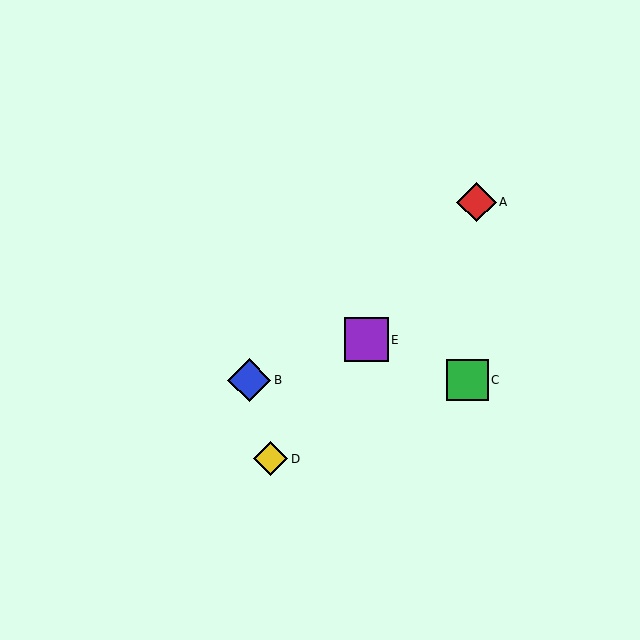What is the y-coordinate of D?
Object D is at y≈459.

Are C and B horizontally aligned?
Yes, both are at y≈380.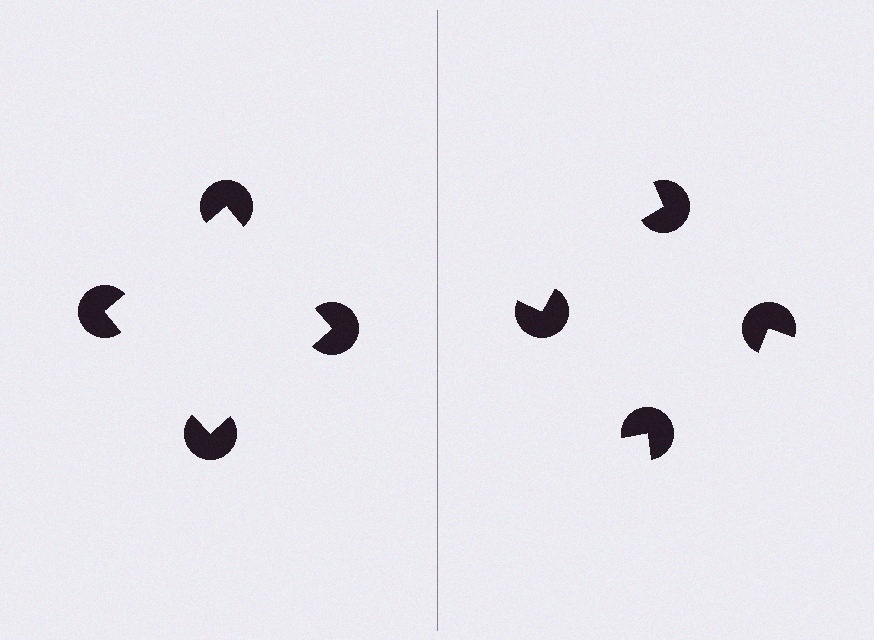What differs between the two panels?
The pac-man discs are positioned identically on both sides; only the wedge orientations differ. On the left they align to a square; on the right they are misaligned.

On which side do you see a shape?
An illusory square appears on the left side. On the right side the wedge cuts are rotated, so no coherent shape forms.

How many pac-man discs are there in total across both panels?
8 — 4 on each side.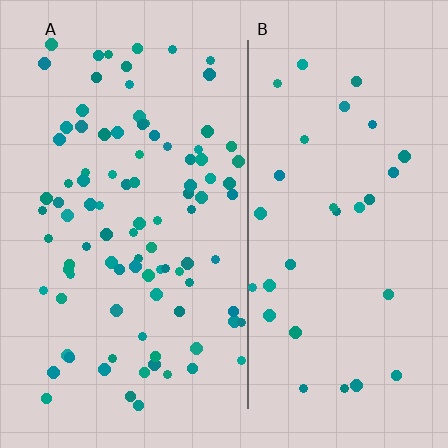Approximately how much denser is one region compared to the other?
Approximately 3.0× — region A over region B.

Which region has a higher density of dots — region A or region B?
A (the left).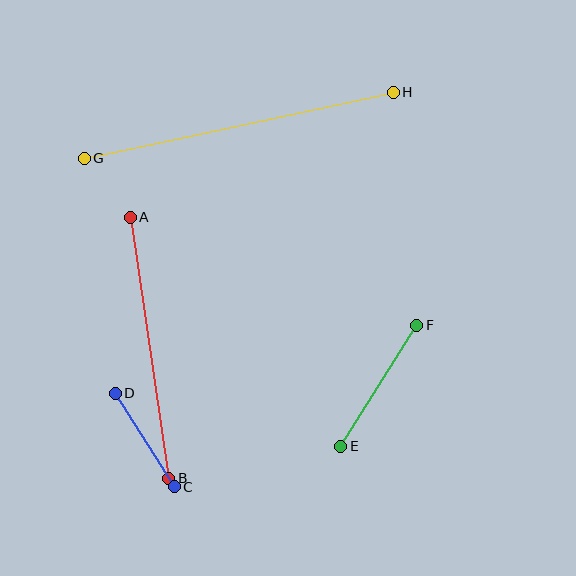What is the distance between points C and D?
The distance is approximately 110 pixels.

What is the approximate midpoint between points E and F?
The midpoint is at approximately (379, 386) pixels.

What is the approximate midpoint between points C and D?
The midpoint is at approximately (145, 440) pixels.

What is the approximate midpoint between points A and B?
The midpoint is at approximately (150, 348) pixels.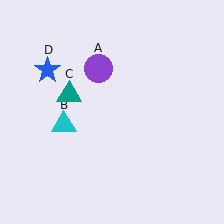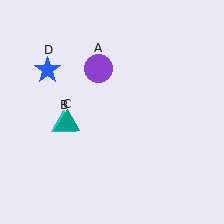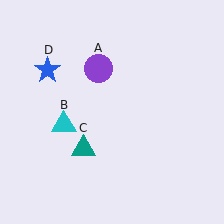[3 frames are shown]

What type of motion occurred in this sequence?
The teal triangle (object C) rotated counterclockwise around the center of the scene.